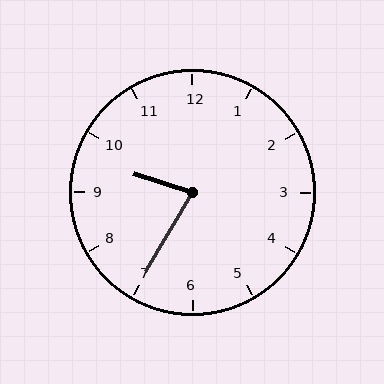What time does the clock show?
9:35.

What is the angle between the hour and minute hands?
Approximately 78 degrees.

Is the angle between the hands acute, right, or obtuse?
It is acute.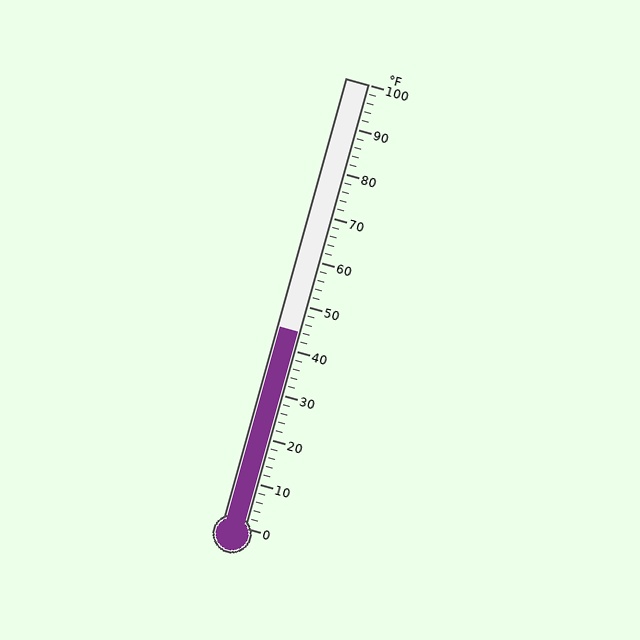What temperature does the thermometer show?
The thermometer shows approximately 44°F.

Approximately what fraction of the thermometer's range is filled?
The thermometer is filled to approximately 45% of its range.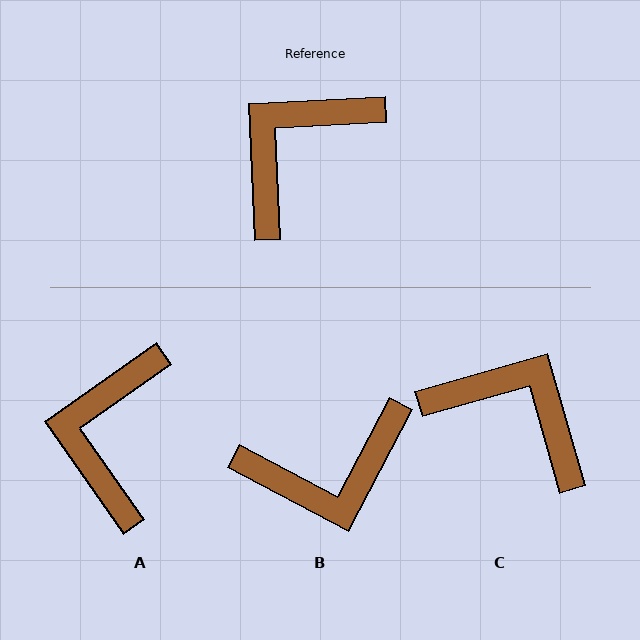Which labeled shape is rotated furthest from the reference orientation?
B, about 150 degrees away.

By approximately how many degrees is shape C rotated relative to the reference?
Approximately 77 degrees clockwise.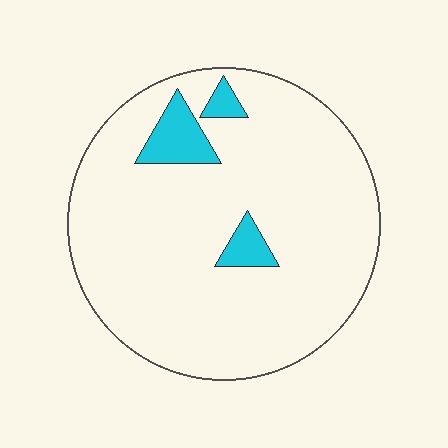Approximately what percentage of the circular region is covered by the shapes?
Approximately 10%.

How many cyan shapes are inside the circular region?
3.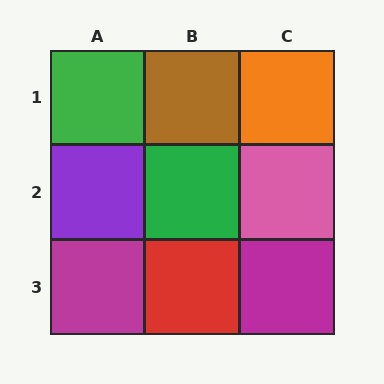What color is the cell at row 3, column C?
Magenta.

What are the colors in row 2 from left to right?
Purple, green, pink.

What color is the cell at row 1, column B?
Brown.